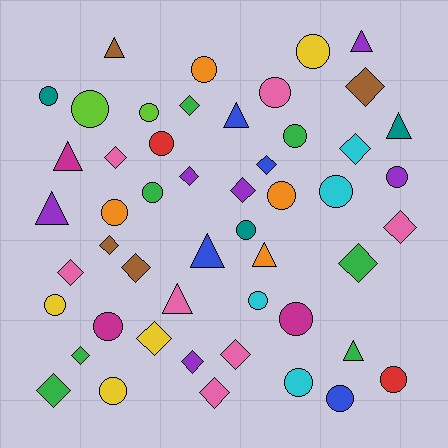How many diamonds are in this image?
There are 18 diamonds.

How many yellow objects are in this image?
There are 4 yellow objects.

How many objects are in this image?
There are 50 objects.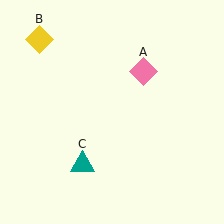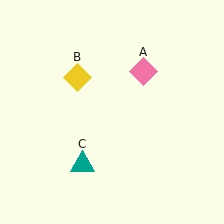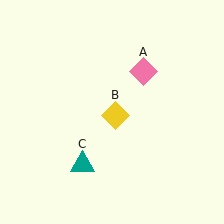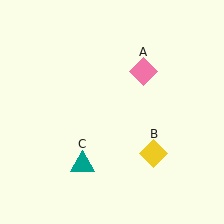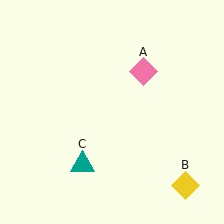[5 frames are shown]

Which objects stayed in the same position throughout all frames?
Pink diamond (object A) and teal triangle (object C) remained stationary.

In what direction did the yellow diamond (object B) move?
The yellow diamond (object B) moved down and to the right.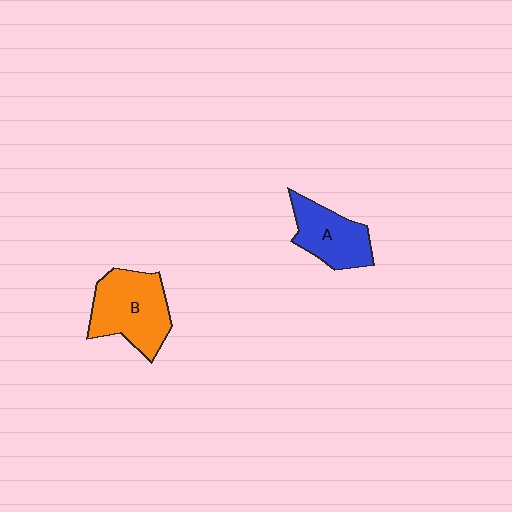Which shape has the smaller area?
Shape A (blue).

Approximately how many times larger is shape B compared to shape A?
Approximately 1.3 times.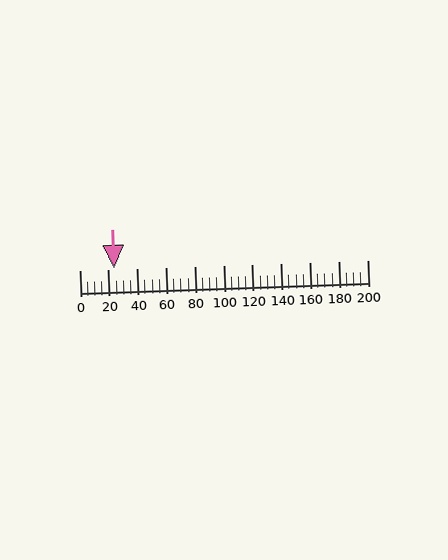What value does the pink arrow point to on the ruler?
The pink arrow points to approximately 24.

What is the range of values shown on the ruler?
The ruler shows values from 0 to 200.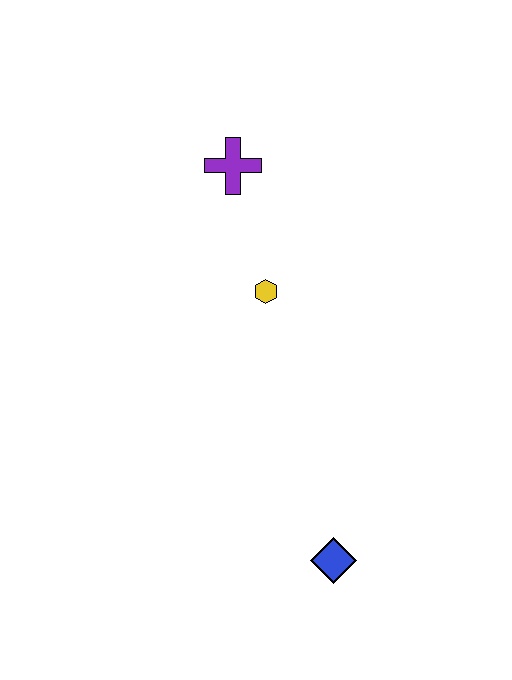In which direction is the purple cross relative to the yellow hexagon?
The purple cross is above the yellow hexagon.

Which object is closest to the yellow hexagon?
The purple cross is closest to the yellow hexagon.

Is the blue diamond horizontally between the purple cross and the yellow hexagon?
No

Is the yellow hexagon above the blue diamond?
Yes